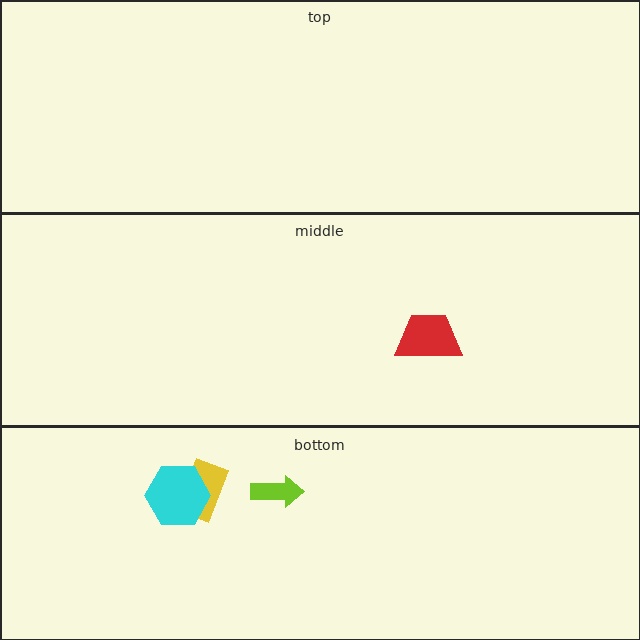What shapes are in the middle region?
The red trapezoid.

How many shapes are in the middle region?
1.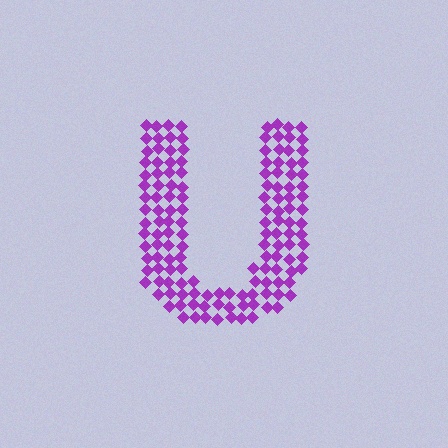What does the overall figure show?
The overall figure shows the letter U.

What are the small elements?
The small elements are diamonds.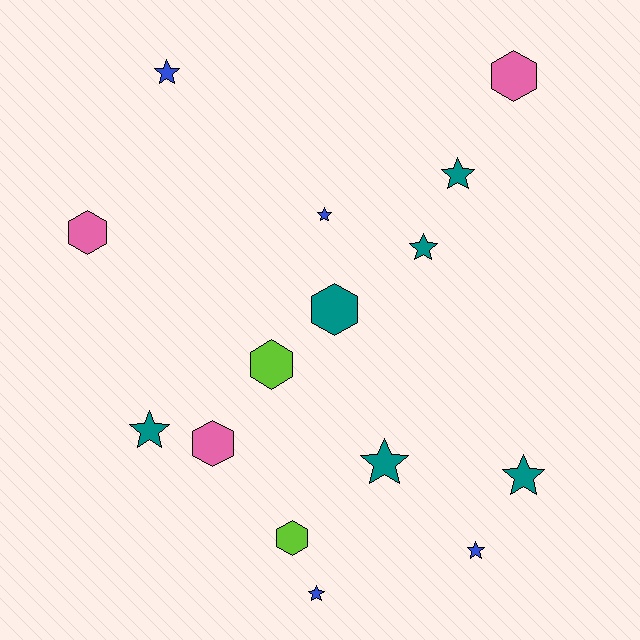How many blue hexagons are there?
There are no blue hexagons.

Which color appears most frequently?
Teal, with 6 objects.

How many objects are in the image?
There are 15 objects.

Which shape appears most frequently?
Star, with 9 objects.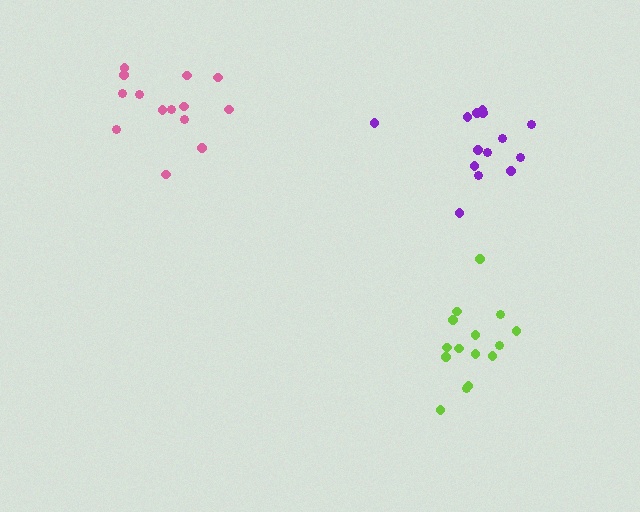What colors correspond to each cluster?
The clusters are colored: purple, pink, lime.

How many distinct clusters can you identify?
There are 3 distinct clusters.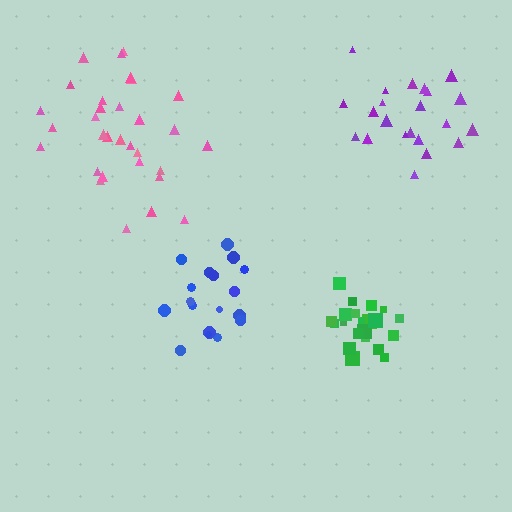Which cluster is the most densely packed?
Green.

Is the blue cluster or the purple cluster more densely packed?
Blue.